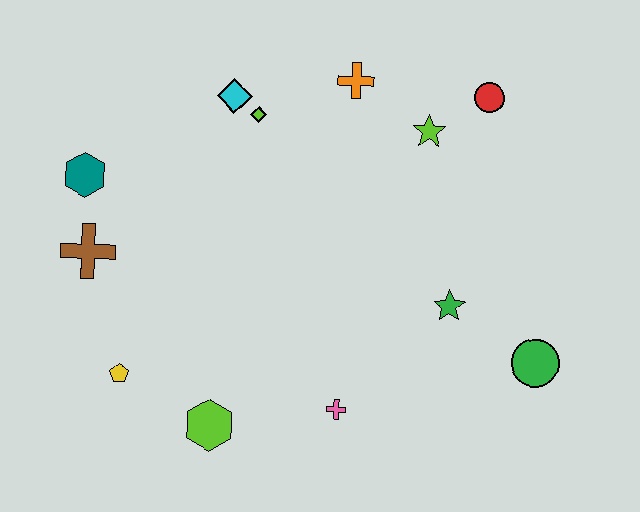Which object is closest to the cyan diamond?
The lime diamond is closest to the cyan diamond.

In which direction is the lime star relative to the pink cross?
The lime star is above the pink cross.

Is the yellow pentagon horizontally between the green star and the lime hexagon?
No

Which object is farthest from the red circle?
The yellow pentagon is farthest from the red circle.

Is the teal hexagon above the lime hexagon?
Yes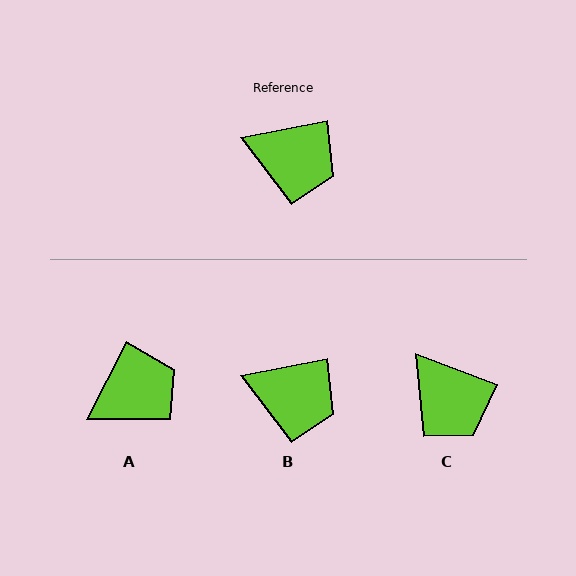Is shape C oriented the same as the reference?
No, it is off by about 31 degrees.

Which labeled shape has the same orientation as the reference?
B.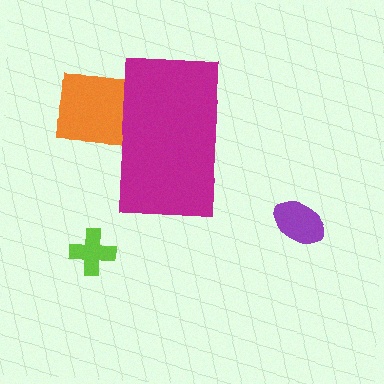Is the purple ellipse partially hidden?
No, the purple ellipse is fully visible.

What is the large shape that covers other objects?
A magenta rectangle.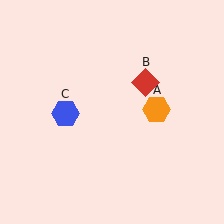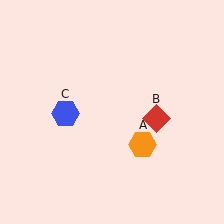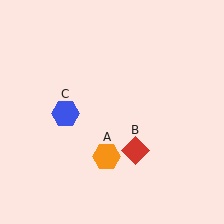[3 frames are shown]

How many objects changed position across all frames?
2 objects changed position: orange hexagon (object A), red diamond (object B).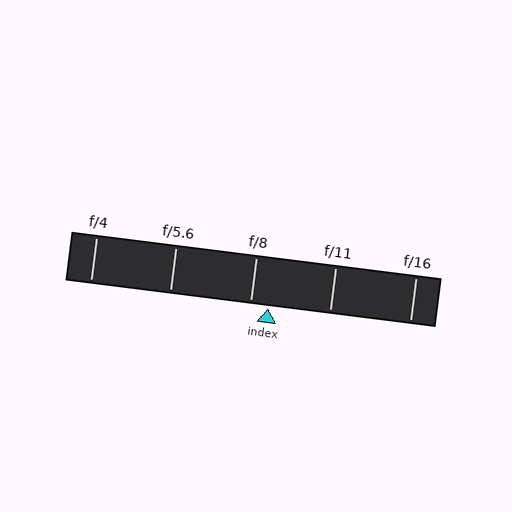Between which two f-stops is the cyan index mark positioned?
The index mark is between f/8 and f/11.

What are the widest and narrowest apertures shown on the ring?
The widest aperture shown is f/4 and the narrowest is f/16.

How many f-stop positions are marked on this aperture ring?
There are 5 f-stop positions marked.